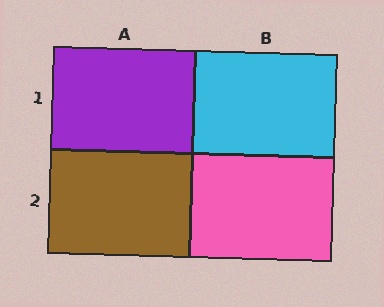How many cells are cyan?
1 cell is cyan.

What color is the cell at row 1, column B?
Cyan.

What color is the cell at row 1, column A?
Purple.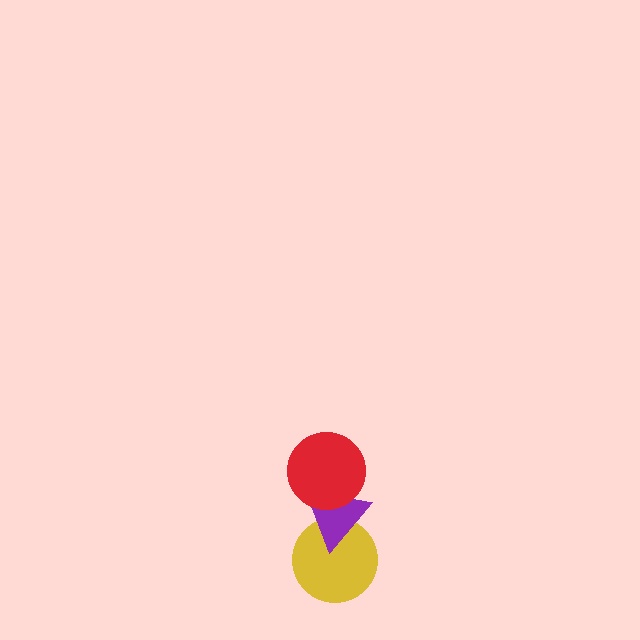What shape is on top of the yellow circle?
The purple triangle is on top of the yellow circle.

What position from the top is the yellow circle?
The yellow circle is 3rd from the top.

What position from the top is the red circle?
The red circle is 1st from the top.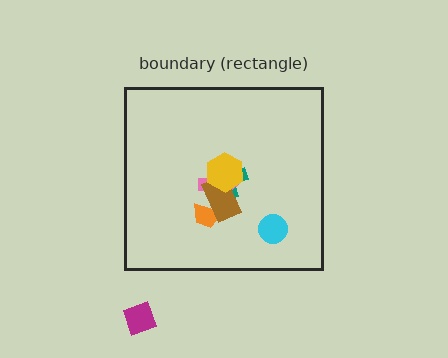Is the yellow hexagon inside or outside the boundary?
Inside.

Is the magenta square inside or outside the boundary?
Outside.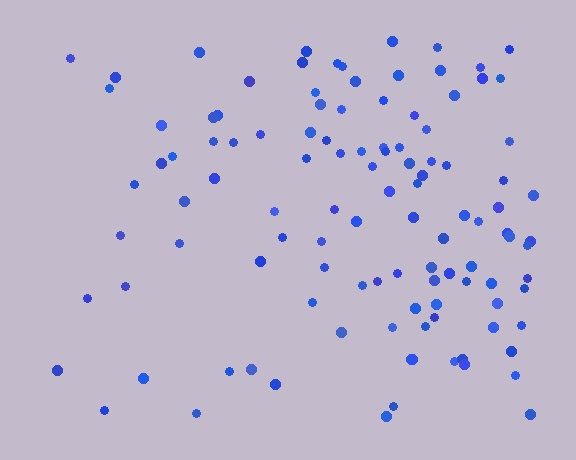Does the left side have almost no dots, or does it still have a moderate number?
Still a moderate number, just noticeably fewer than the right.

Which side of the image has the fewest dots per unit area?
The left.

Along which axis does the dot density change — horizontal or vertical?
Horizontal.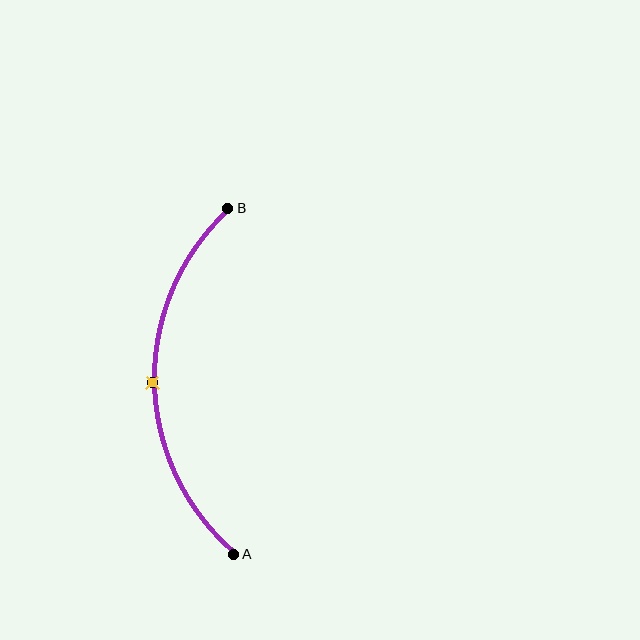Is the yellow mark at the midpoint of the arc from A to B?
Yes. The yellow mark lies on the arc at equal arc-length from both A and B — it is the arc midpoint.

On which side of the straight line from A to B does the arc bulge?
The arc bulges to the left of the straight line connecting A and B.